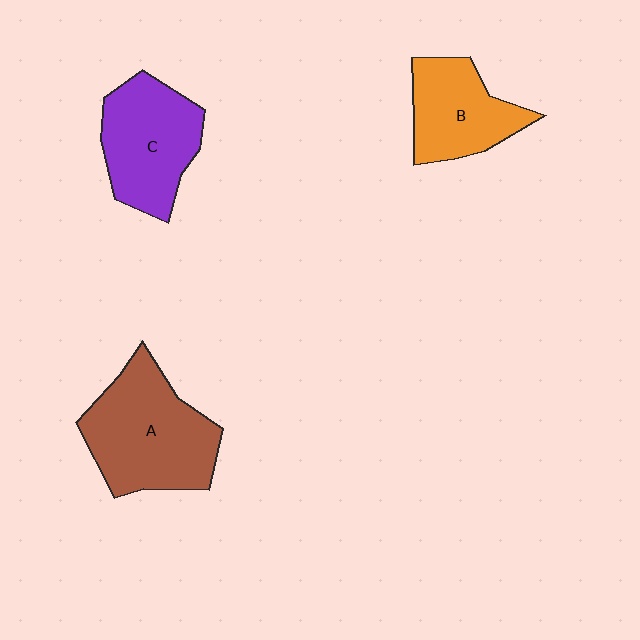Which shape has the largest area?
Shape A (brown).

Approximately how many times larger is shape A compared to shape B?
Approximately 1.5 times.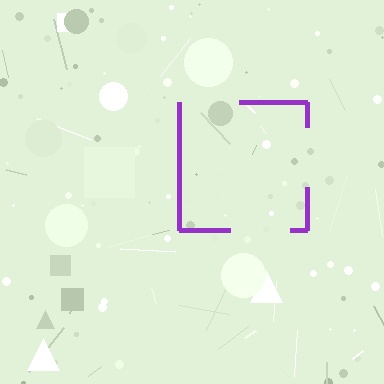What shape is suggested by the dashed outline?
The dashed outline suggests a square.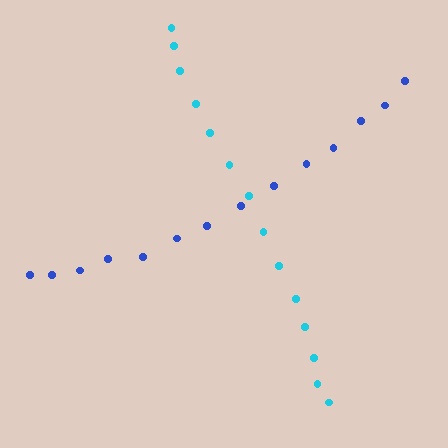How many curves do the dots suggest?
There are 2 distinct paths.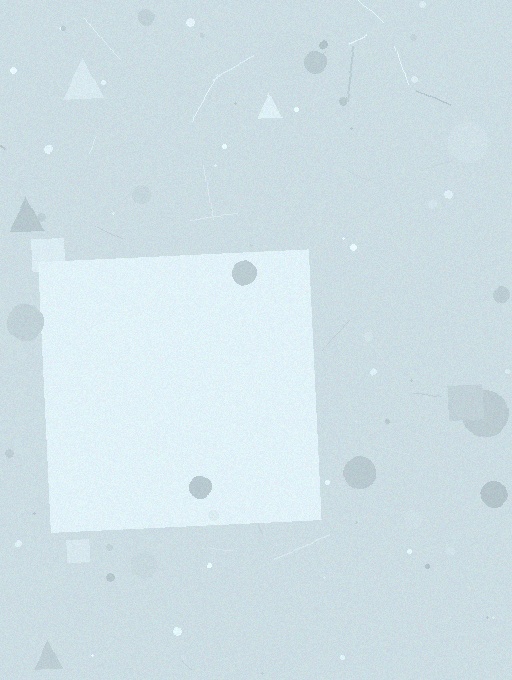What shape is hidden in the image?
A square is hidden in the image.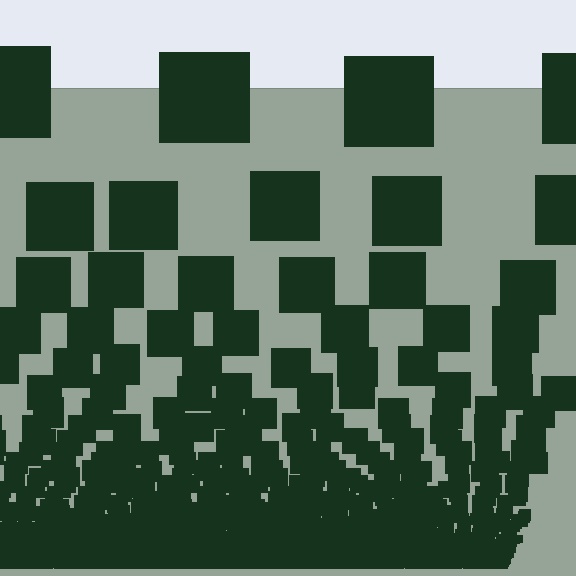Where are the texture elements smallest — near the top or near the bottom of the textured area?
Near the bottom.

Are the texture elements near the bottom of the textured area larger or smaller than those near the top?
Smaller. The gradient is inverted — elements near the bottom are smaller and denser.